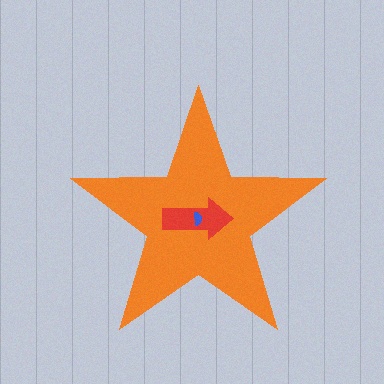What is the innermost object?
The blue semicircle.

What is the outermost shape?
The orange star.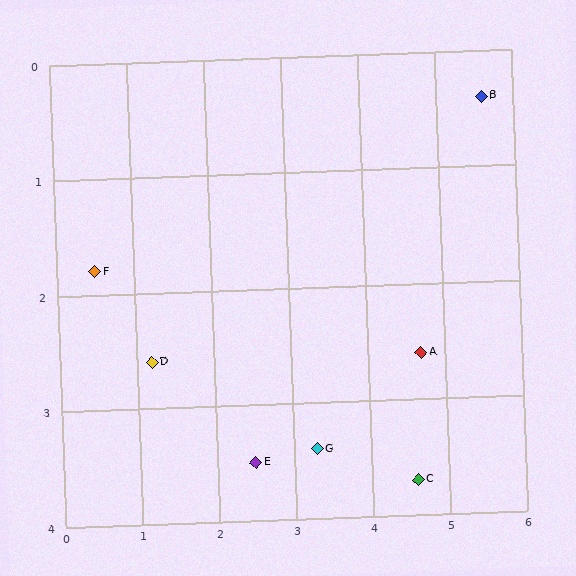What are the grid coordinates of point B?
Point B is at approximately (5.6, 0.4).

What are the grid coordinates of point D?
Point D is at approximately (1.2, 2.6).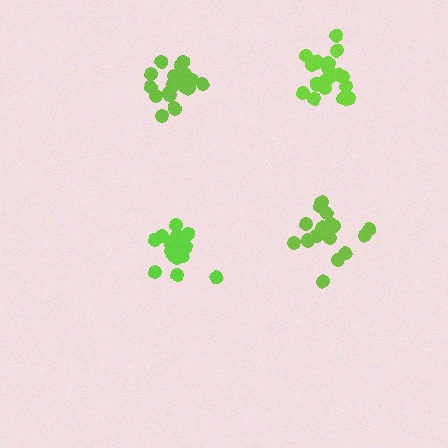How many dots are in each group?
Group 1: 18 dots, Group 2: 21 dots, Group 3: 19 dots, Group 4: 17 dots (75 total).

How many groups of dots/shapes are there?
There are 4 groups.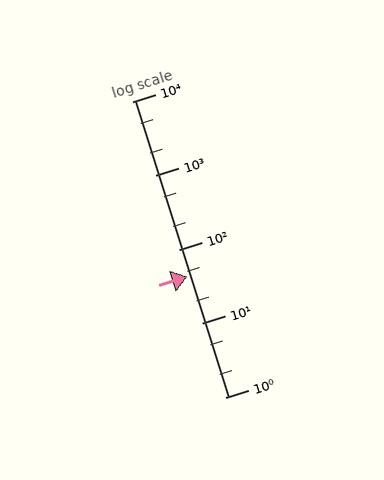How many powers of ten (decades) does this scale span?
The scale spans 4 decades, from 1 to 10000.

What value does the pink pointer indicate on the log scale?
The pointer indicates approximately 43.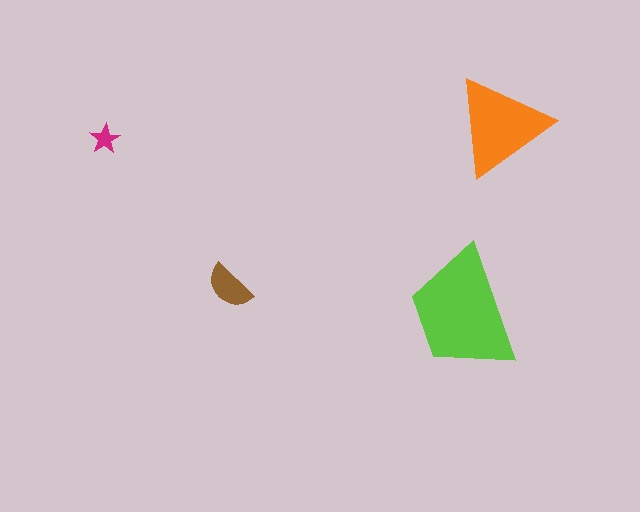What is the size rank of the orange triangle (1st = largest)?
2nd.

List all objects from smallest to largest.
The magenta star, the brown semicircle, the orange triangle, the lime trapezoid.